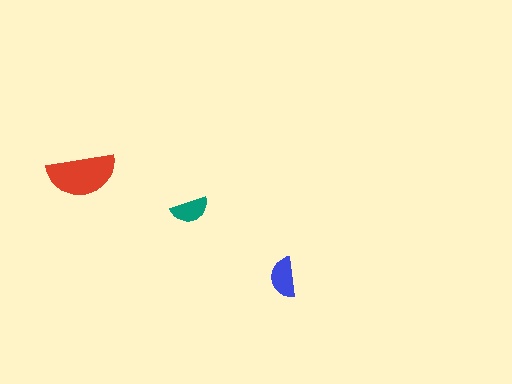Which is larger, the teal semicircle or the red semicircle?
The red one.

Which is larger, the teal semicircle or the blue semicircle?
The blue one.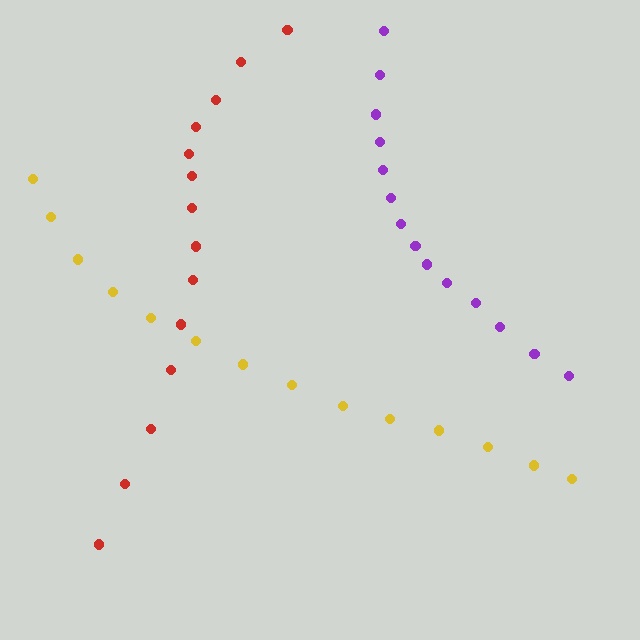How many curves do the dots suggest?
There are 3 distinct paths.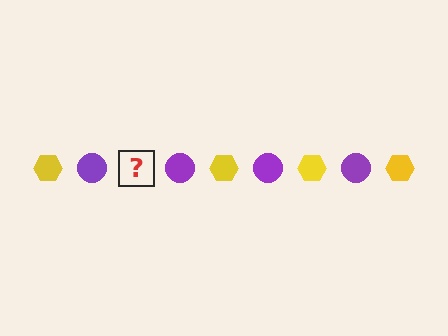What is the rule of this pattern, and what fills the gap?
The rule is that the pattern alternates between yellow hexagon and purple circle. The gap should be filled with a yellow hexagon.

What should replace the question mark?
The question mark should be replaced with a yellow hexagon.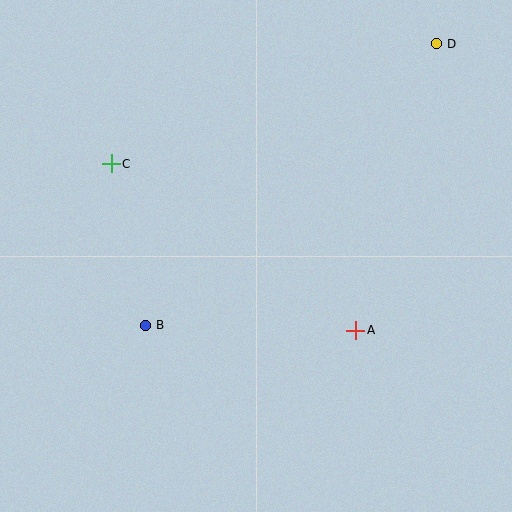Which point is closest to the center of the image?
Point A at (356, 330) is closest to the center.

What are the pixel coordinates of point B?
Point B is at (145, 325).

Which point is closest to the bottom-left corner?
Point B is closest to the bottom-left corner.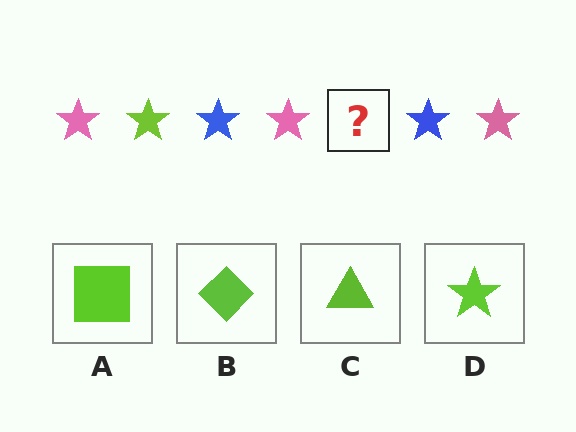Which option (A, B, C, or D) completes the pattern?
D.